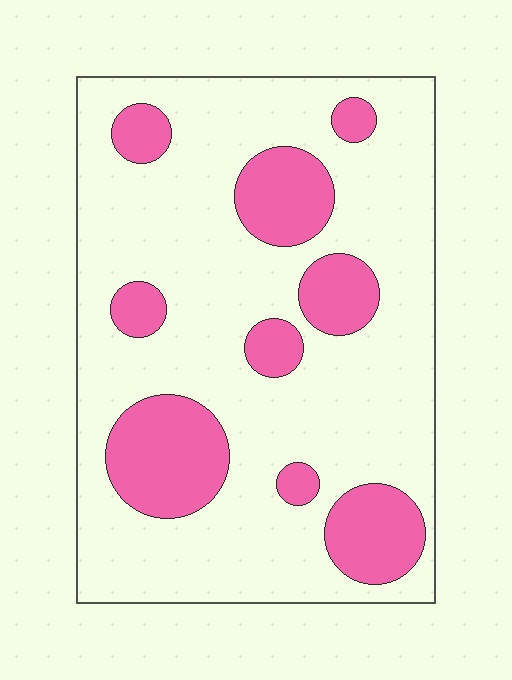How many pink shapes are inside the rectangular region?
9.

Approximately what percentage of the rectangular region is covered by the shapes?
Approximately 25%.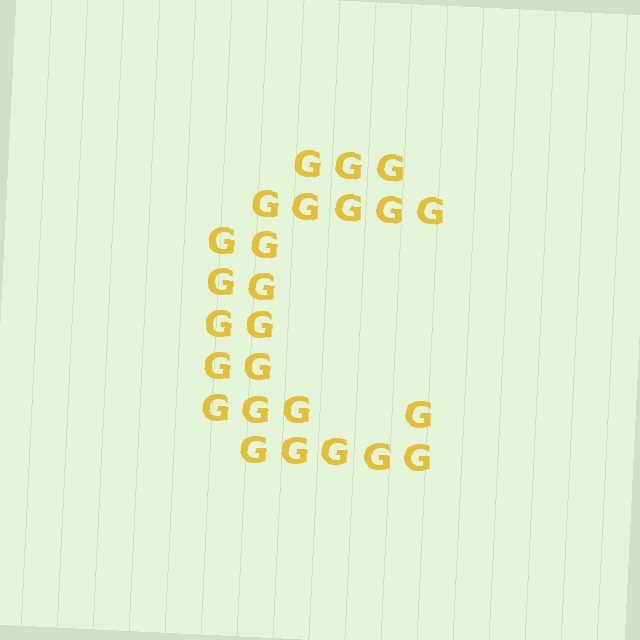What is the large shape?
The large shape is the letter C.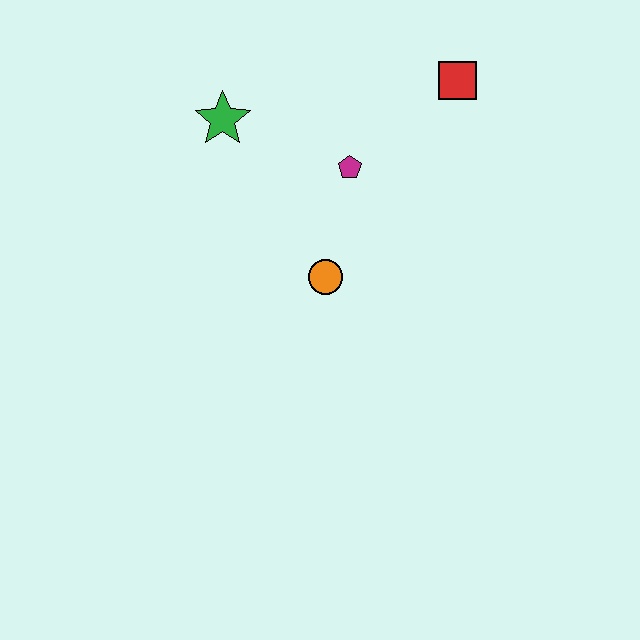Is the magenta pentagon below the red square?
Yes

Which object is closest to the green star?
The magenta pentagon is closest to the green star.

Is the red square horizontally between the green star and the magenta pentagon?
No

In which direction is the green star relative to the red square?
The green star is to the left of the red square.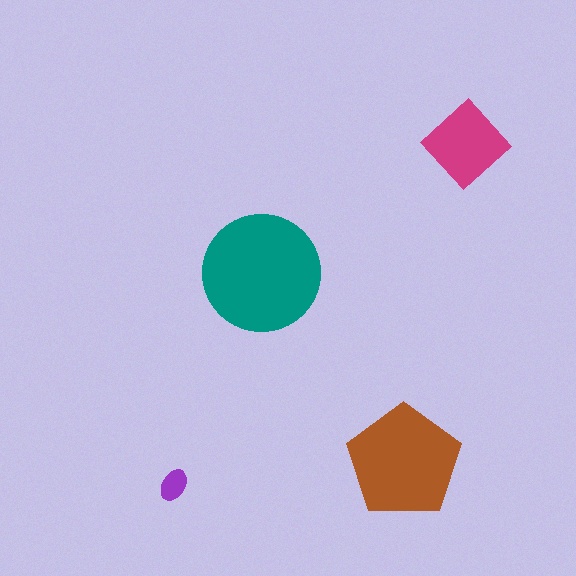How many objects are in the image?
There are 4 objects in the image.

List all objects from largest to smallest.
The teal circle, the brown pentagon, the magenta diamond, the purple ellipse.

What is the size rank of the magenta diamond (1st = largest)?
3rd.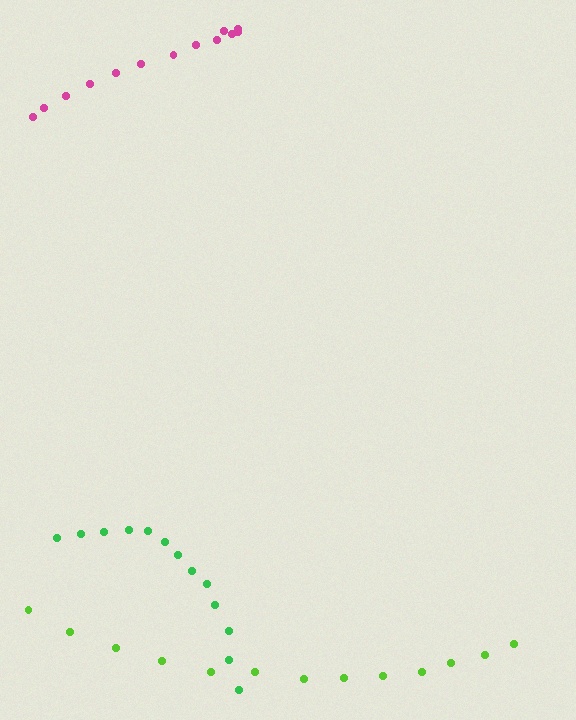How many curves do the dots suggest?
There are 3 distinct paths.